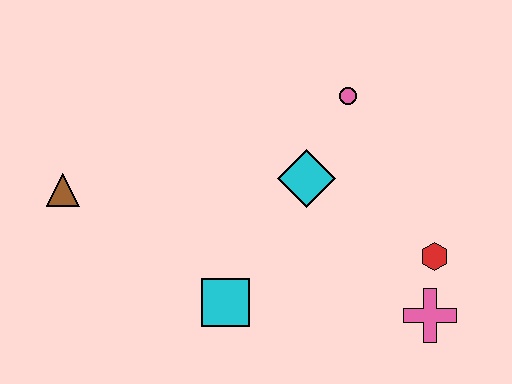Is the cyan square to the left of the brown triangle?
No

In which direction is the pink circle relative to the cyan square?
The pink circle is above the cyan square.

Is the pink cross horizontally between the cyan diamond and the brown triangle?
No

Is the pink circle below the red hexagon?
No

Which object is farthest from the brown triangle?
The pink cross is farthest from the brown triangle.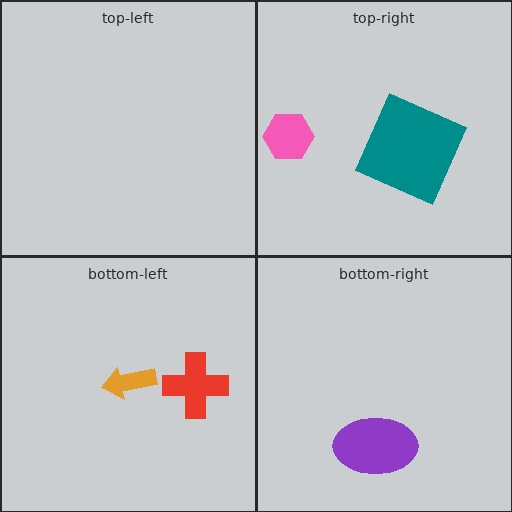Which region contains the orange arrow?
The bottom-left region.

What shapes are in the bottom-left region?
The orange arrow, the red cross.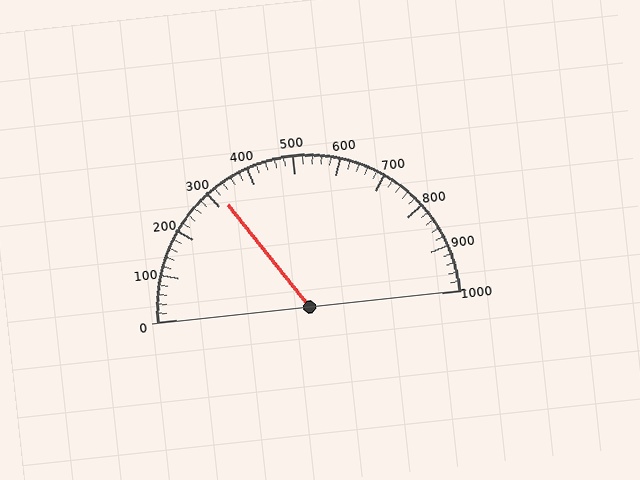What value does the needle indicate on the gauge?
The needle indicates approximately 320.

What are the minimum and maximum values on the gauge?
The gauge ranges from 0 to 1000.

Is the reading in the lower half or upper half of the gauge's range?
The reading is in the lower half of the range (0 to 1000).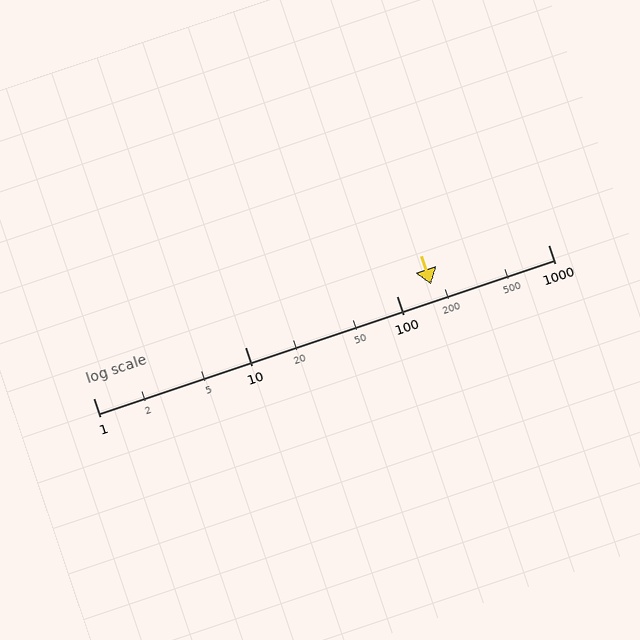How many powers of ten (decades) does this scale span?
The scale spans 3 decades, from 1 to 1000.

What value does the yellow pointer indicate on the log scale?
The pointer indicates approximately 170.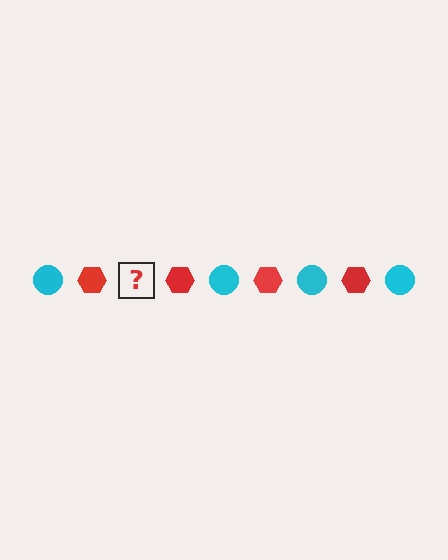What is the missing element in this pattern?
The missing element is a cyan circle.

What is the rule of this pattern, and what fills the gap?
The rule is that the pattern alternates between cyan circle and red hexagon. The gap should be filled with a cyan circle.